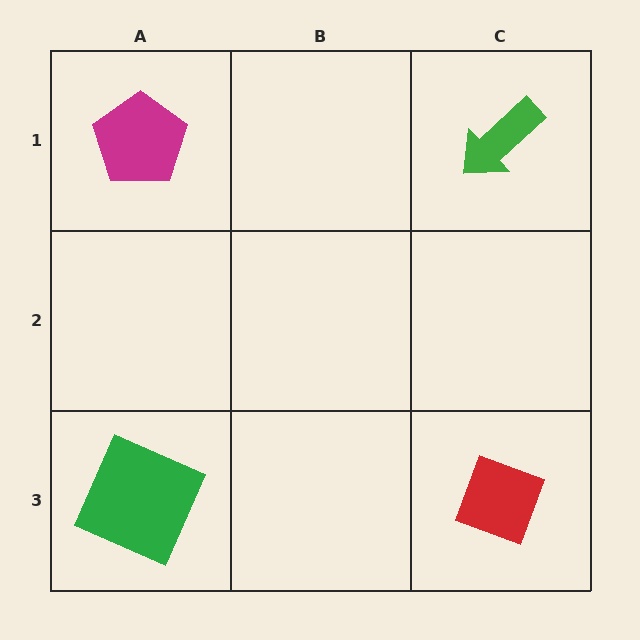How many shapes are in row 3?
2 shapes.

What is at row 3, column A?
A green square.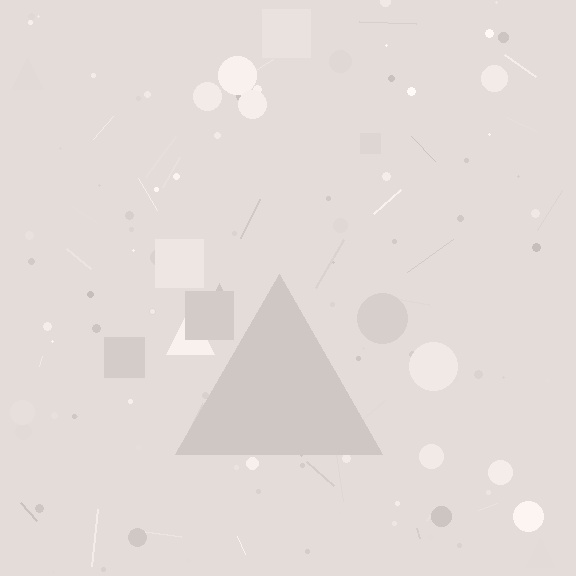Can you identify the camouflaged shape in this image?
The camouflaged shape is a triangle.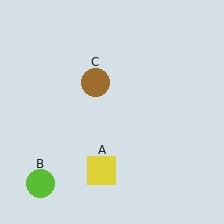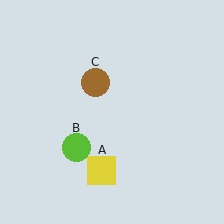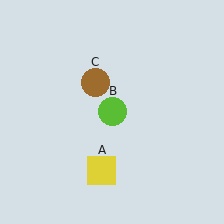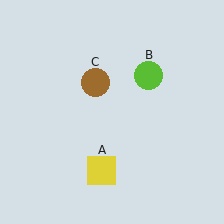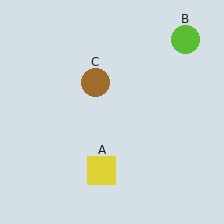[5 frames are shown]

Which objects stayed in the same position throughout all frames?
Yellow square (object A) and brown circle (object C) remained stationary.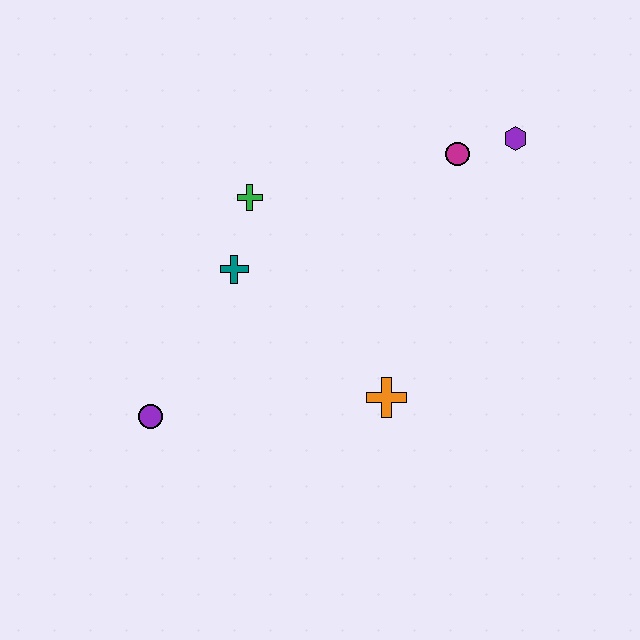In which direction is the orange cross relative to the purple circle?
The orange cross is to the right of the purple circle.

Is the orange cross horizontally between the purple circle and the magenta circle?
Yes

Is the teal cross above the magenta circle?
No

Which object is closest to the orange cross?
The teal cross is closest to the orange cross.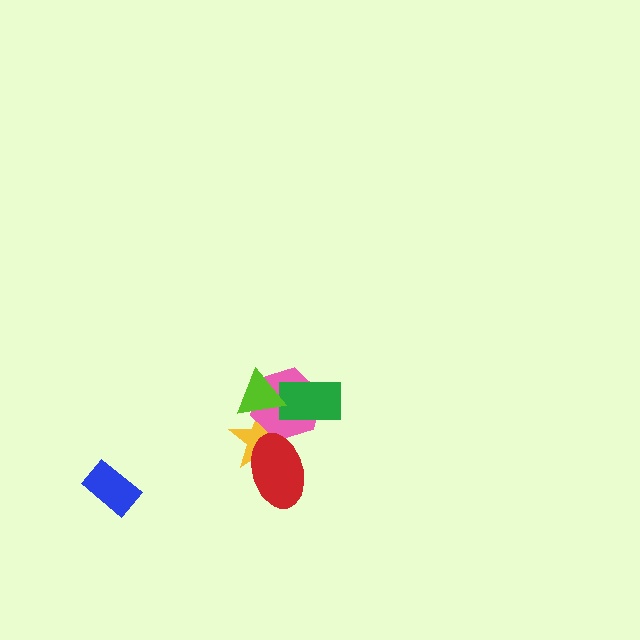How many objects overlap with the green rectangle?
2 objects overlap with the green rectangle.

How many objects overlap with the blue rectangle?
0 objects overlap with the blue rectangle.